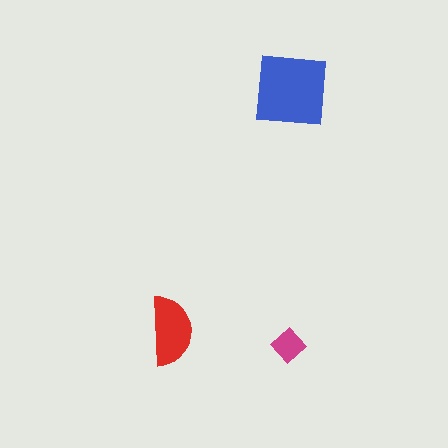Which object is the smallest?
The magenta diamond.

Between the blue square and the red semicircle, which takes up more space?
The blue square.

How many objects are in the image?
There are 3 objects in the image.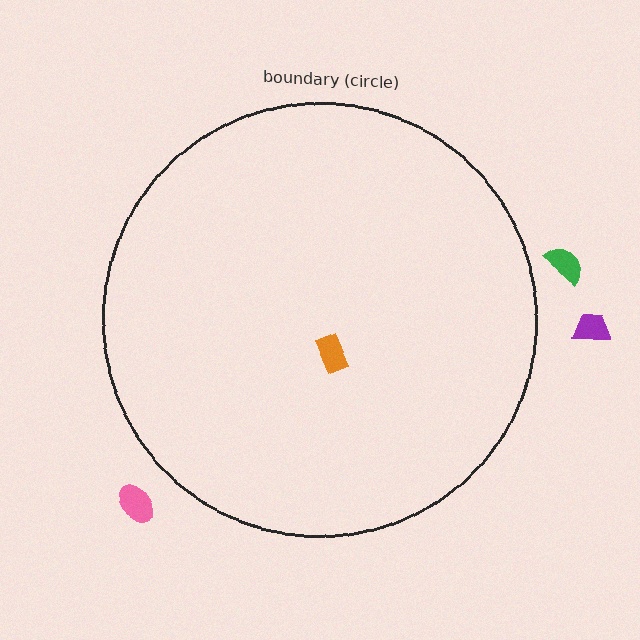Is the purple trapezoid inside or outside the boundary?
Outside.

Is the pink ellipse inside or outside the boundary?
Outside.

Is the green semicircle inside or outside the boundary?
Outside.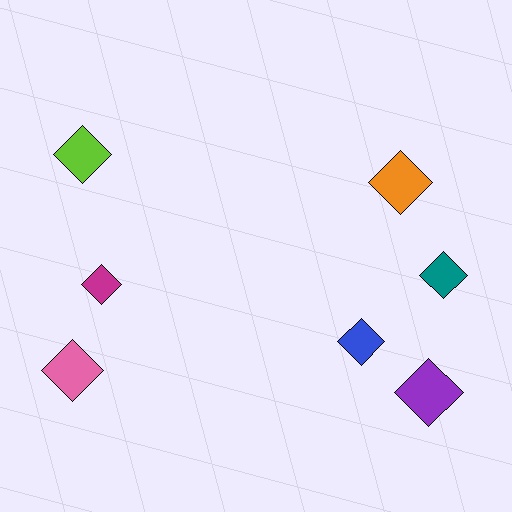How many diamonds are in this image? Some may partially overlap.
There are 7 diamonds.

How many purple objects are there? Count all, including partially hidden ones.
There is 1 purple object.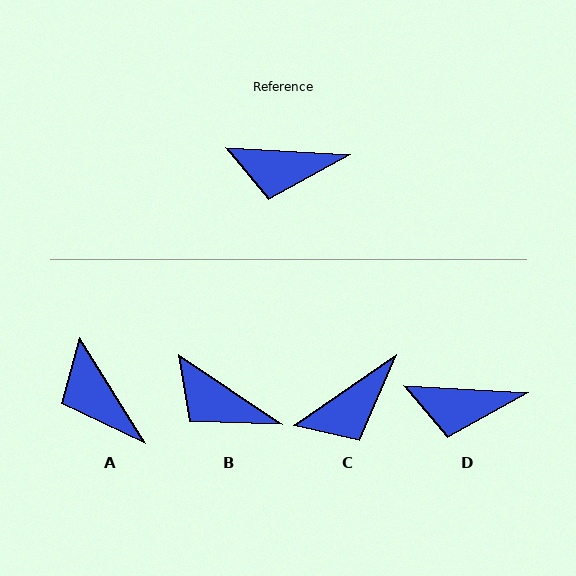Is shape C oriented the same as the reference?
No, it is off by about 38 degrees.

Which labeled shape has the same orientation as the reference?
D.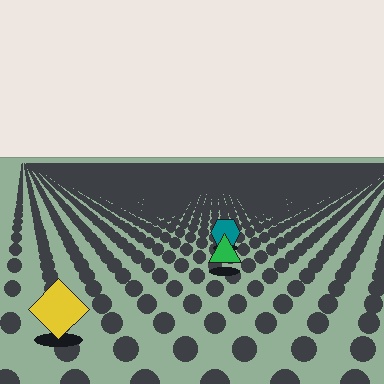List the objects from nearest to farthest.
From nearest to farthest: the yellow diamond, the green triangle, the teal hexagon.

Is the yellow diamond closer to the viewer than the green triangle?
Yes. The yellow diamond is closer — you can tell from the texture gradient: the ground texture is coarser near it.